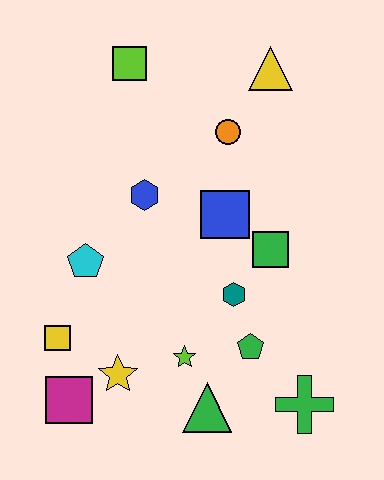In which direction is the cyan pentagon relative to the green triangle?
The cyan pentagon is above the green triangle.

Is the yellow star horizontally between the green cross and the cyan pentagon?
Yes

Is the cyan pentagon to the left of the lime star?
Yes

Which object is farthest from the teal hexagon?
The lime square is farthest from the teal hexagon.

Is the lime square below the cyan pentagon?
No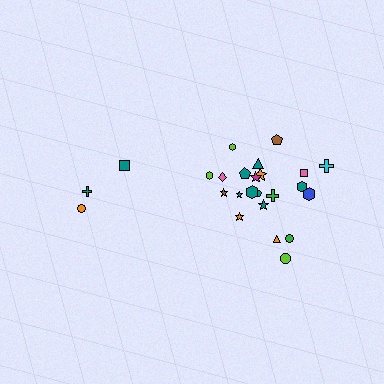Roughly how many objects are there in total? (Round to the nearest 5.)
Roughly 25 objects in total.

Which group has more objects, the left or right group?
The right group.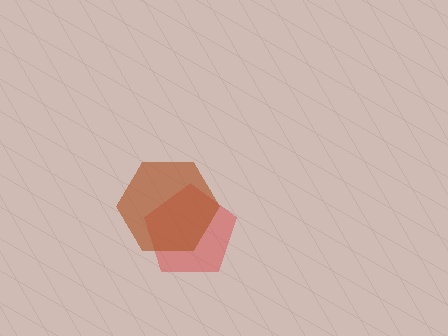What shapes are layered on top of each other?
The layered shapes are: a red pentagon, a brown hexagon.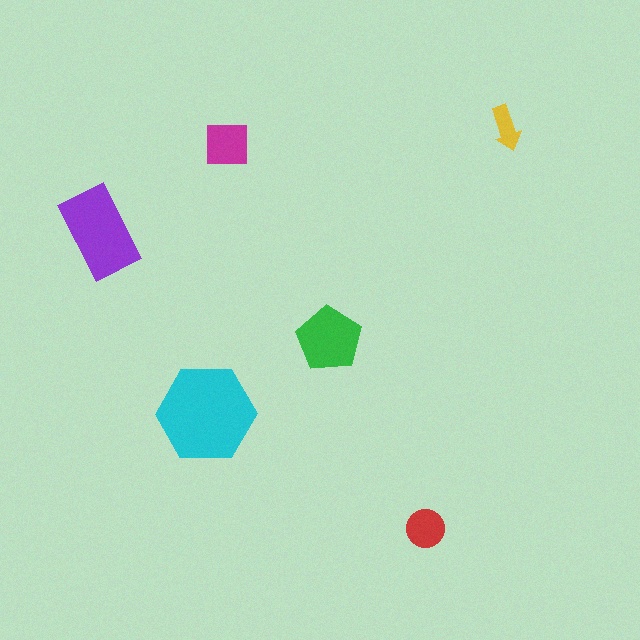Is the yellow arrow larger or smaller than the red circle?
Smaller.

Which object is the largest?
The cyan hexagon.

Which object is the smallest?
The yellow arrow.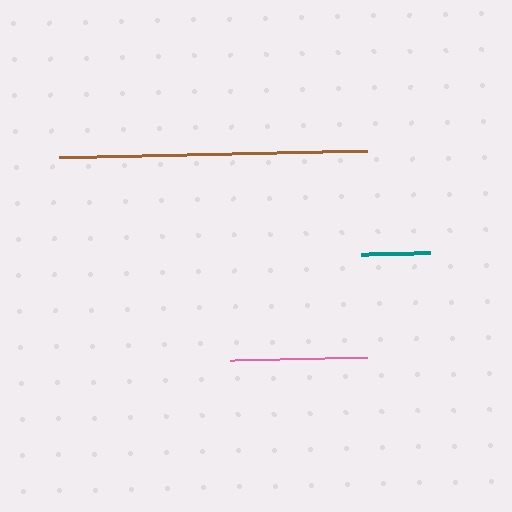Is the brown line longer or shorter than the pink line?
The brown line is longer than the pink line.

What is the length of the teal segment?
The teal segment is approximately 69 pixels long.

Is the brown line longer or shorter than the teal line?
The brown line is longer than the teal line.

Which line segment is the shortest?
The teal line is the shortest at approximately 69 pixels.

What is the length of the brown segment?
The brown segment is approximately 308 pixels long.